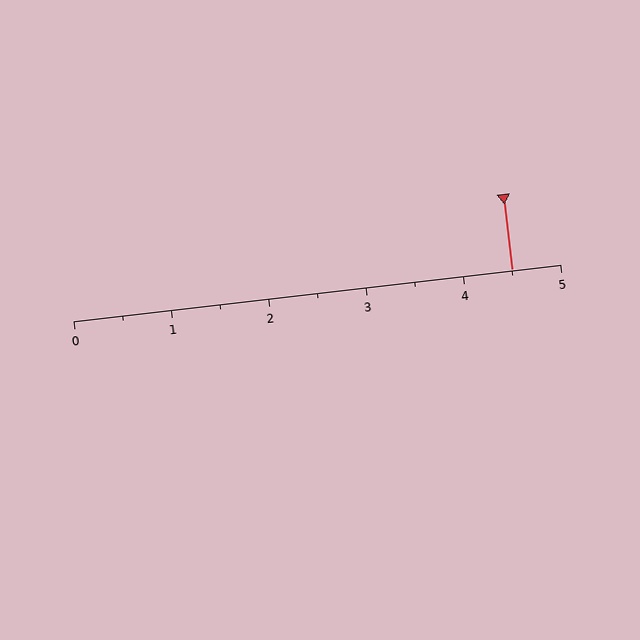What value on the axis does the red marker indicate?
The marker indicates approximately 4.5.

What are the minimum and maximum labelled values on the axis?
The axis runs from 0 to 5.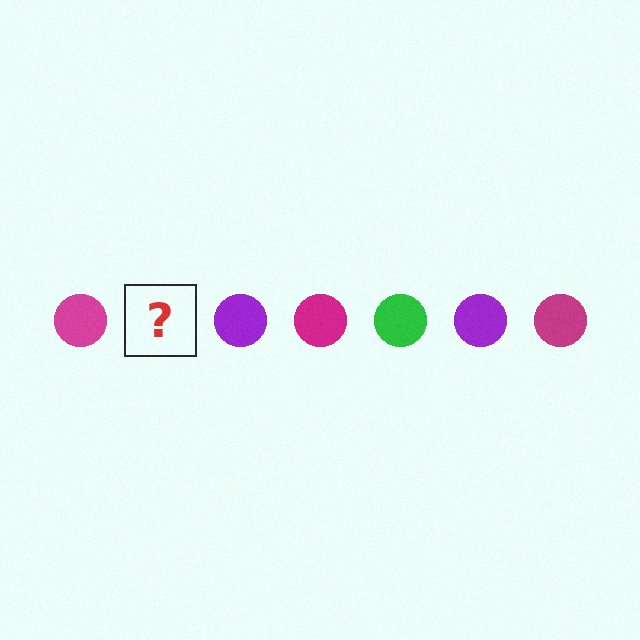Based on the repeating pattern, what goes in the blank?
The blank should be a green circle.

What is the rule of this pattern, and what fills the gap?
The rule is that the pattern cycles through magenta, green, purple circles. The gap should be filled with a green circle.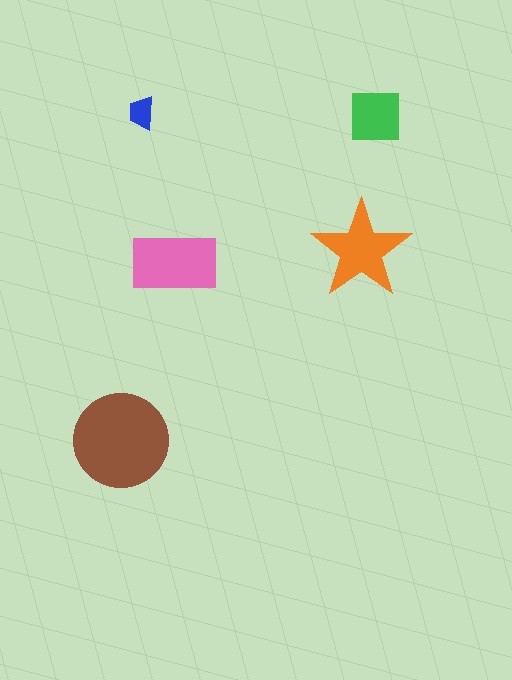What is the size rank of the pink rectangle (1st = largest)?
2nd.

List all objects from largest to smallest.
The brown circle, the pink rectangle, the orange star, the green square, the blue trapezoid.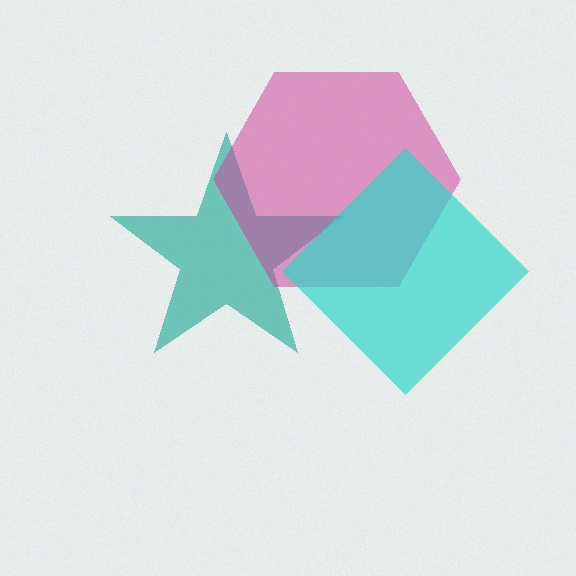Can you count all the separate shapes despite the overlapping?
Yes, there are 3 separate shapes.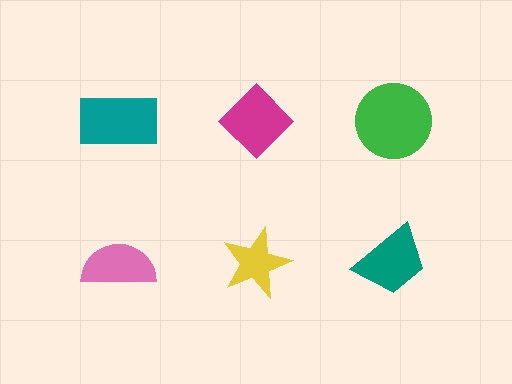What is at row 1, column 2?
A magenta diamond.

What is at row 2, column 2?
A yellow star.